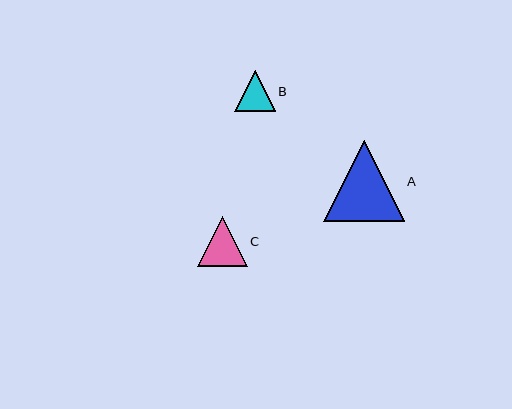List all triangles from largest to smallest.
From largest to smallest: A, C, B.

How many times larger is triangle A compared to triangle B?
Triangle A is approximately 2.0 times the size of triangle B.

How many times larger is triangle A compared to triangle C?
Triangle A is approximately 1.6 times the size of triangle C.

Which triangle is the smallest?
Triangle B is the smallest with a size of approximately 41 pixels.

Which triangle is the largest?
Triangle A is the largest with a size of approximately 80 pixels.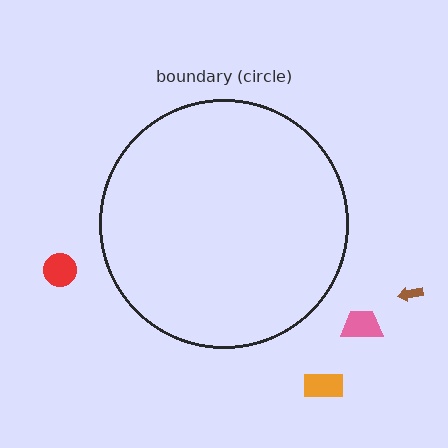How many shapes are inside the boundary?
0 inside, 4 outside.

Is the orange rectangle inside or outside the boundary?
Outside.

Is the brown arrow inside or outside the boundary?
Outside.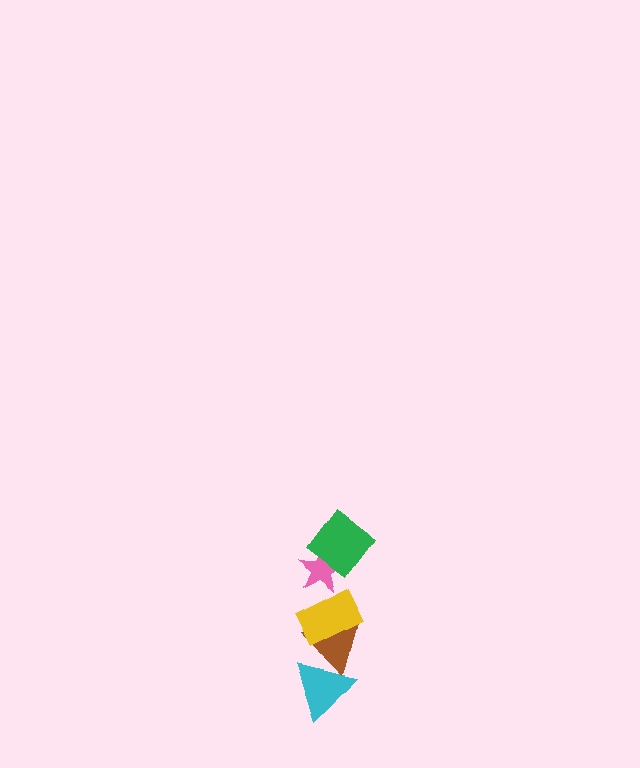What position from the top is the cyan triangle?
The cyan triangle is 5th from the top.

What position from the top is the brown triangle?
The brown triangle is 4th from the top.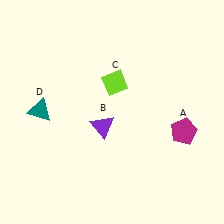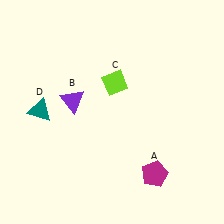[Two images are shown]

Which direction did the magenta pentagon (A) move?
The magenta pentagon (A) moved down.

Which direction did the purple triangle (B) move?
The purple triangle (B) moved left.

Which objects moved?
The objects that moved are: the magenta pentagon (A), the purple triangle (B).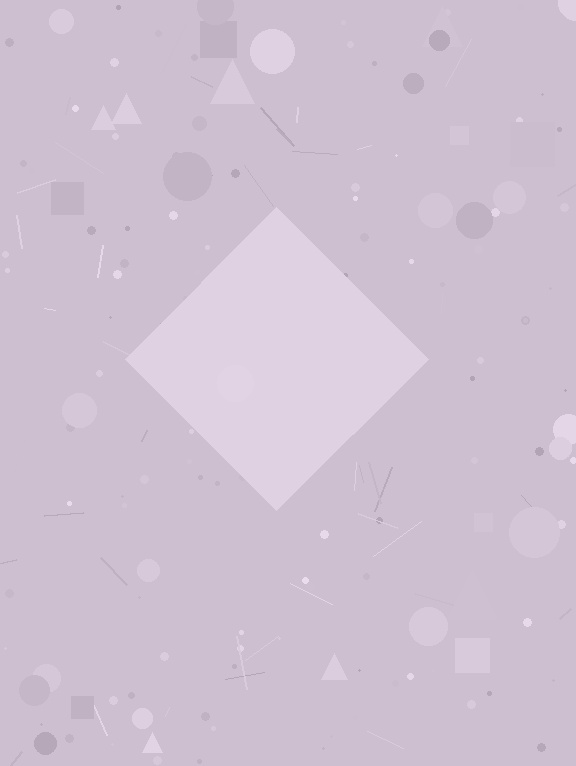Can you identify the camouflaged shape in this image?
The camouflaged shape is a diamond.